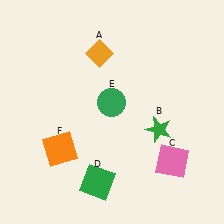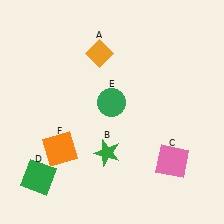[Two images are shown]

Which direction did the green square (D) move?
The green square (D) moved left.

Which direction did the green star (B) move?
The green star (B) moved left.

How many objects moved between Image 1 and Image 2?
2 objects moved between the two images.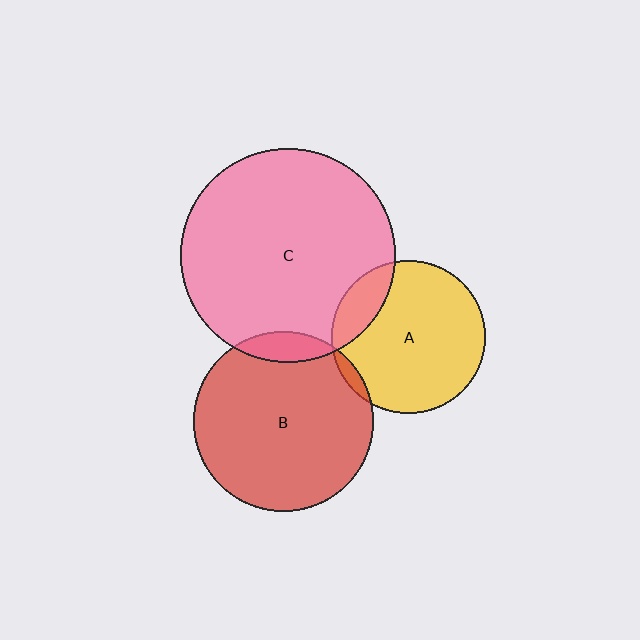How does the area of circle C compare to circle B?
Approximately 1.4 times.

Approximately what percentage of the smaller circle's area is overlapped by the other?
Approximately 5%.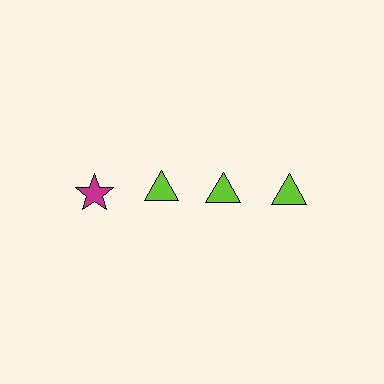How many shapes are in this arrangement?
There are 4 shapes arranged in a grid pattern.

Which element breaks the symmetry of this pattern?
The magenta star in the top row, leftmost column breaks the symmetry. All other shapes are lime triangles.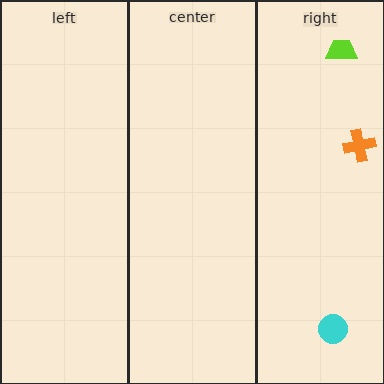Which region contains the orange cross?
The right region.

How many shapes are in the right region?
3.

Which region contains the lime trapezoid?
The right region.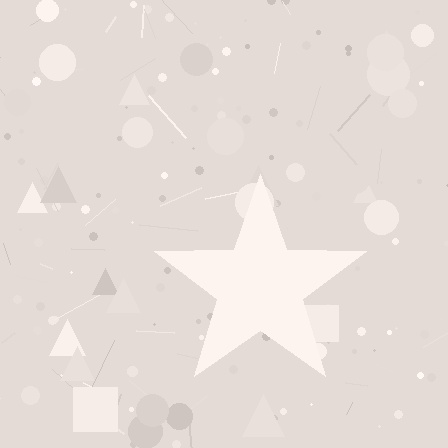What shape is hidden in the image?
A star is hidden in the image.